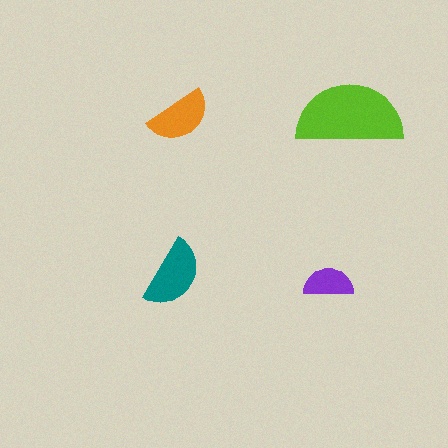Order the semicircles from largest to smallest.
the lime one, the teal one, the orange one, the purple one.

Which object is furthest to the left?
The teal semicircle is leftmost.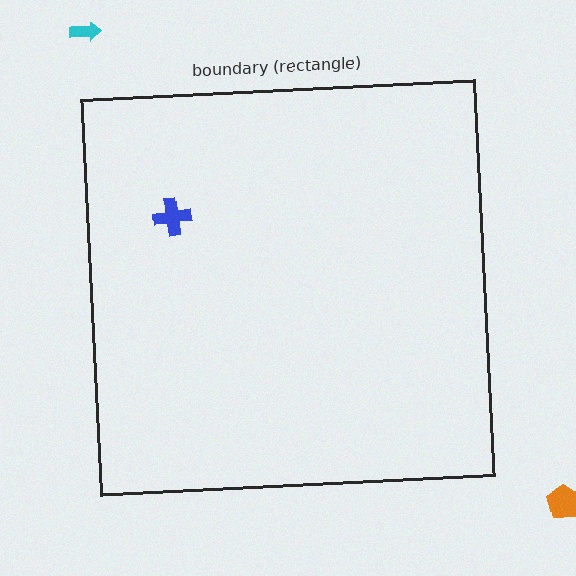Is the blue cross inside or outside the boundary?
Inside.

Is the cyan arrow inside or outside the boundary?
Outside.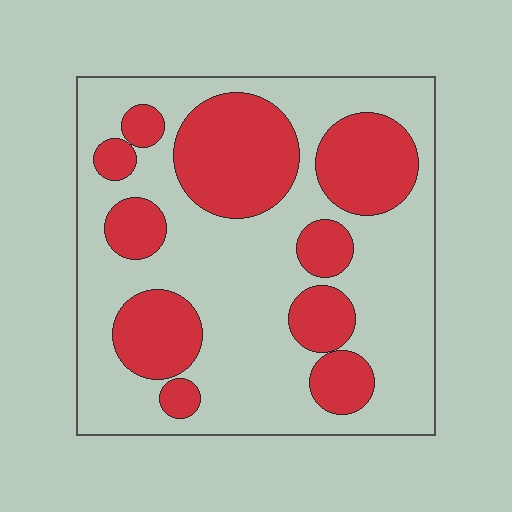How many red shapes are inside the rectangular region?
10.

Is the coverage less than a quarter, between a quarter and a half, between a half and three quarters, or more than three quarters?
Between a quarter and a half.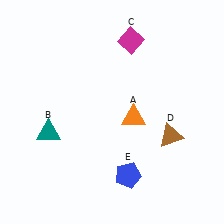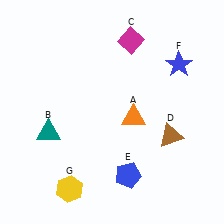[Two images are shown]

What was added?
A blue star (F), a yellow hexagon (G) were added in Image 2.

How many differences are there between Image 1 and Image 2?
There are 2 differences between the two images.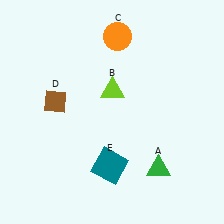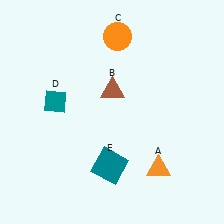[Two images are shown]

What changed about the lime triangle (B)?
In Image 1, B is lime. In Image 2, it changed to brown.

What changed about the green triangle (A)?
In Image 1, A is green. In Image 2, it changed to orange.